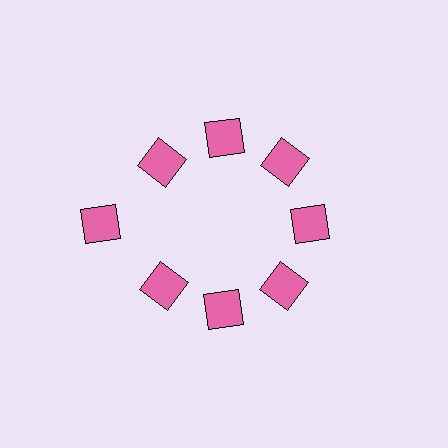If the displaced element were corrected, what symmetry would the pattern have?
It would have 8-fold rotational symmetry — the pattern would map onto itself every 45 degrees.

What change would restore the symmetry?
The symmetry would be restored by moving it inward, back onto the ring so that all 8 diamonds sit at equal angles and equal distance from the center.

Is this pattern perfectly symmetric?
No. The 8 pink diamonds are arranged in a ring, but one element near the 9 o'clock position is pushed outward from the center, breaking the 8-fold rotational symmetry.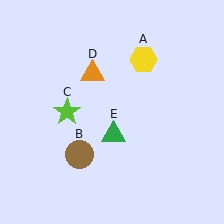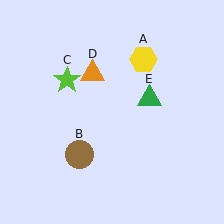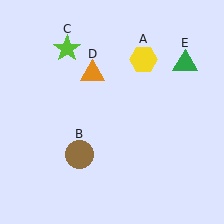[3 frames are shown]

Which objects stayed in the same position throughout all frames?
Yellow hexagon (object A) and brown circle (object B) and orange triangle (object D) remained stationary.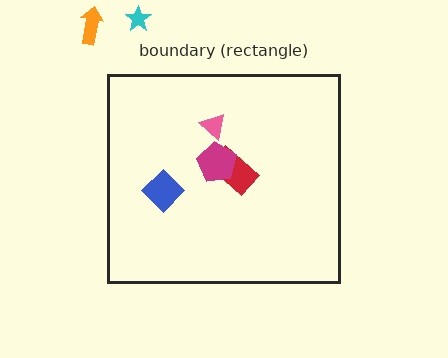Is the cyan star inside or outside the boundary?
Outside.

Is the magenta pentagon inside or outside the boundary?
Inside.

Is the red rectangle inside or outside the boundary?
Inside.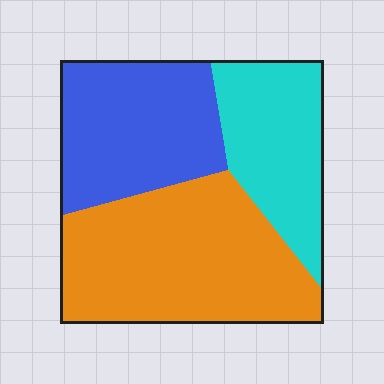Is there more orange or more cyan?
Orange.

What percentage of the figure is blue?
Blue covers 31% of the figure.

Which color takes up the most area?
Orange, at roughly 45%.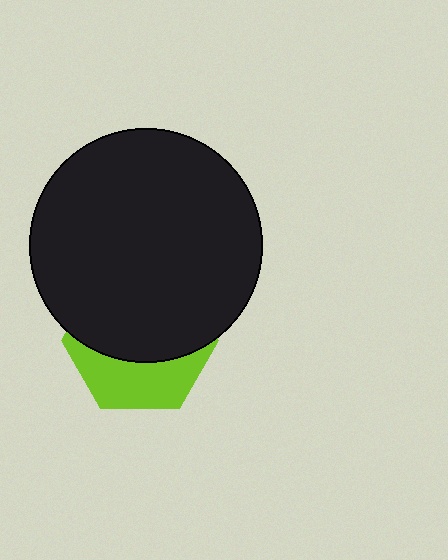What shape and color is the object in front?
The object in front is a black circle.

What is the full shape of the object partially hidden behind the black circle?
The partially hidden object is a lime hexagon.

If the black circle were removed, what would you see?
You would see the complete lime hexagon.